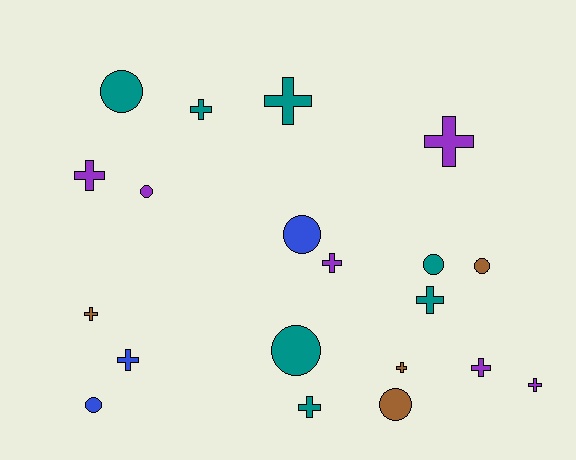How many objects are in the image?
There are 20 objects.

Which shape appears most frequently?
Cross, with 12 objects.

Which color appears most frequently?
Teal, with 7 objects.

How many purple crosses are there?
There are 5 purple crosses.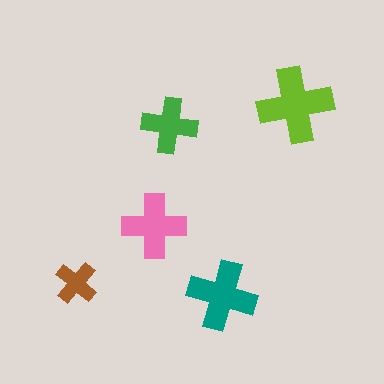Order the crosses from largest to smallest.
the lime one, the teal one, the pink one, the green one, the brown one.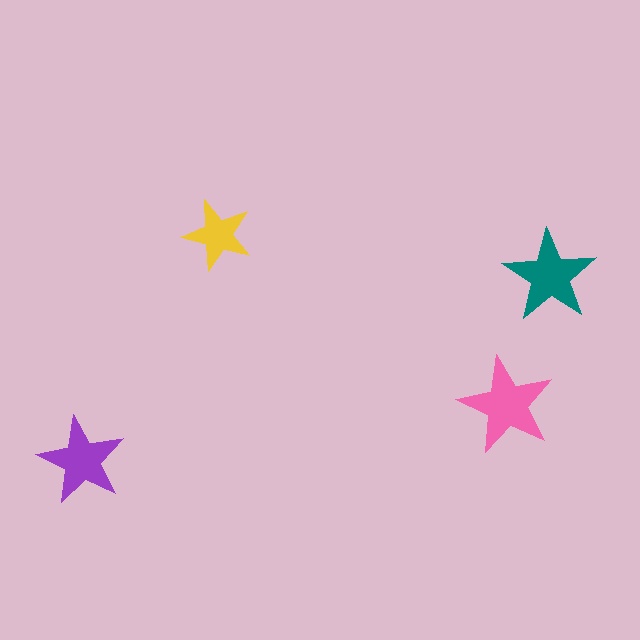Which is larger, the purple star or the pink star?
The pink one.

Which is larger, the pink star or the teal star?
The pink one.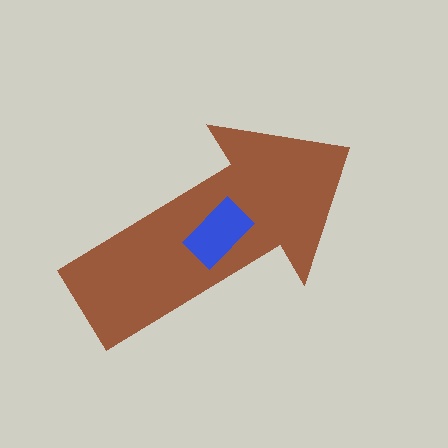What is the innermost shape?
The blue rectangle.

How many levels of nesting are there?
2.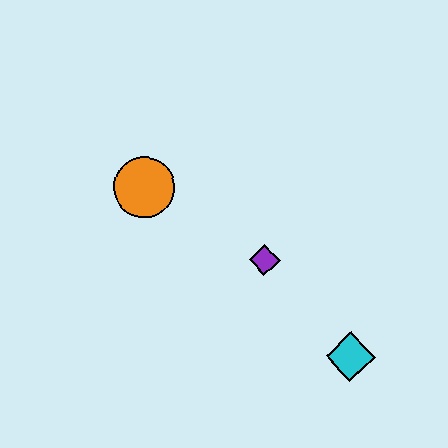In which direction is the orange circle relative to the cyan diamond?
The orange circle is to the left of the cyan diamond.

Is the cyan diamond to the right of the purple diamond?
Yes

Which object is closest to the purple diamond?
The cyan diamond is closest to the purple diamond.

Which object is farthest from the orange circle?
The cyan diamond is farthest from the orange circle.